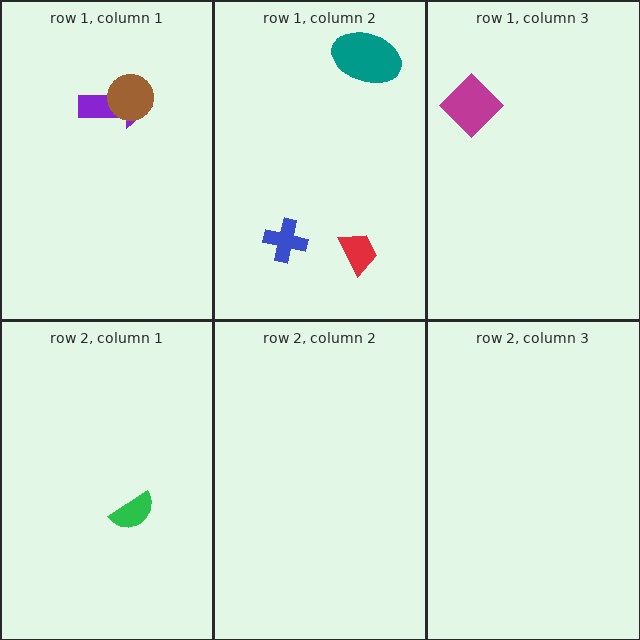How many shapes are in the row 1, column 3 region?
1.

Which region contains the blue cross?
The row 1, column 2 region.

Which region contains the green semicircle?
The row 2, column 1 region.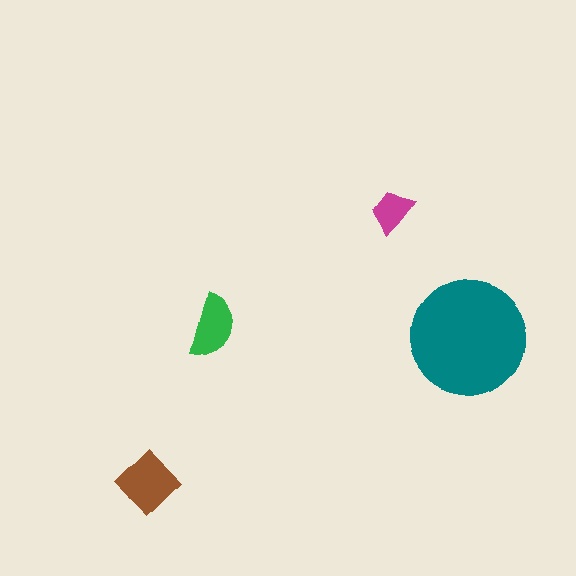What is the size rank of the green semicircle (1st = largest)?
3rd.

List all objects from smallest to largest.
The magenta trapezoid, the green semicircle, the brown diamond, the teal circle.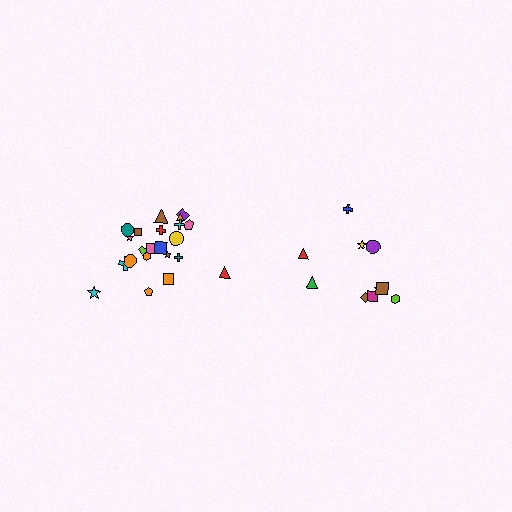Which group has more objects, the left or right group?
The left group.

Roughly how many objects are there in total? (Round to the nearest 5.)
Roughly 30 objects in total.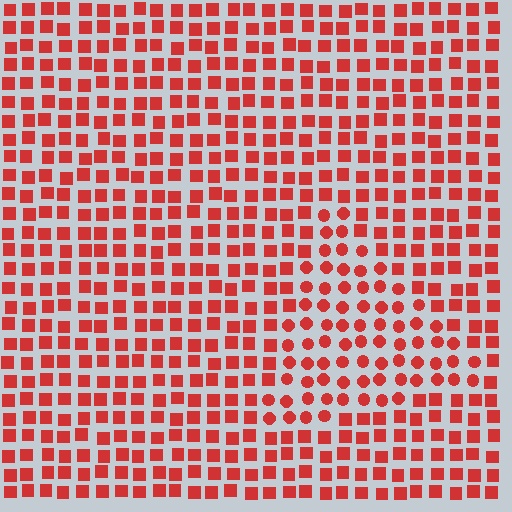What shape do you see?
I see a triangle.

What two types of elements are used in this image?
The image uses circles inside the triangle region and squares outside it.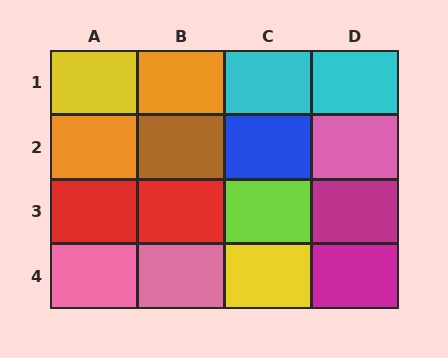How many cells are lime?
1 cell is lime.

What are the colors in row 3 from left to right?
Red, red, lime, magenta.